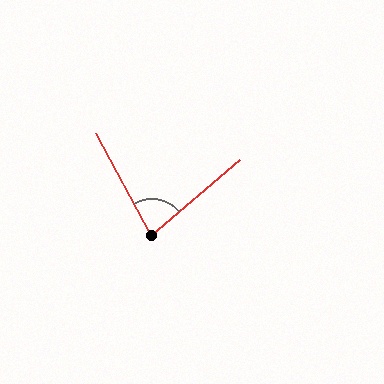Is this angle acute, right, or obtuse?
It is acute.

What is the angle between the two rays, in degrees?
Approximately 78 degrees.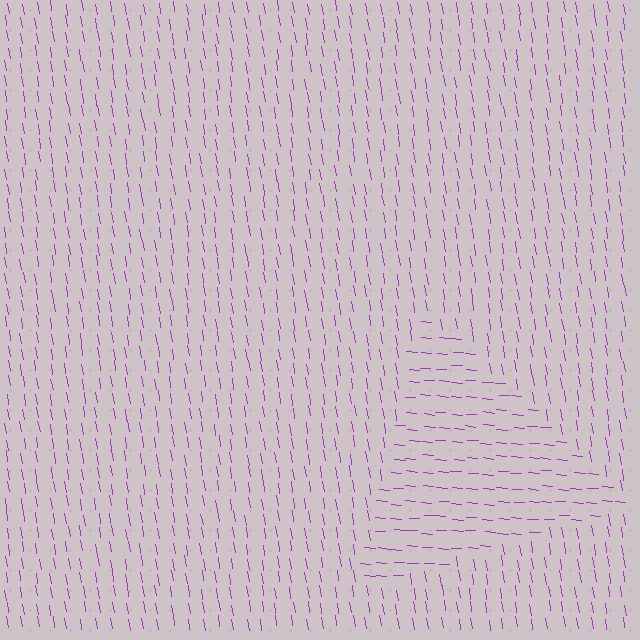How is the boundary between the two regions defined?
The boundary is defined purely by a change in line orientation (approximately 77 degrees difference). All lines are the same color and thickness.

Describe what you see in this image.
The image is filled with small purple line segments. A triangle region in the image has lines oriented differently from the surrounding lines, creating a visible texture boundary.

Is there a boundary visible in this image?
Yes, there is a texture boundary formed by a change in line orientation.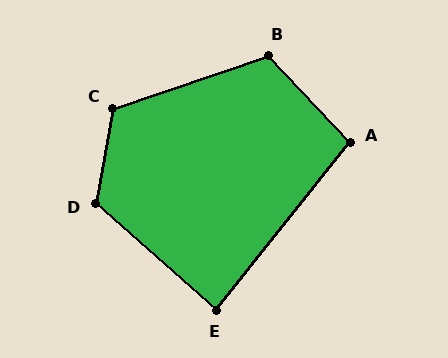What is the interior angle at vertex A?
Approximately 98 degrees (obtuse).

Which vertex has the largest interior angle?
D, at approximately 120 degrees.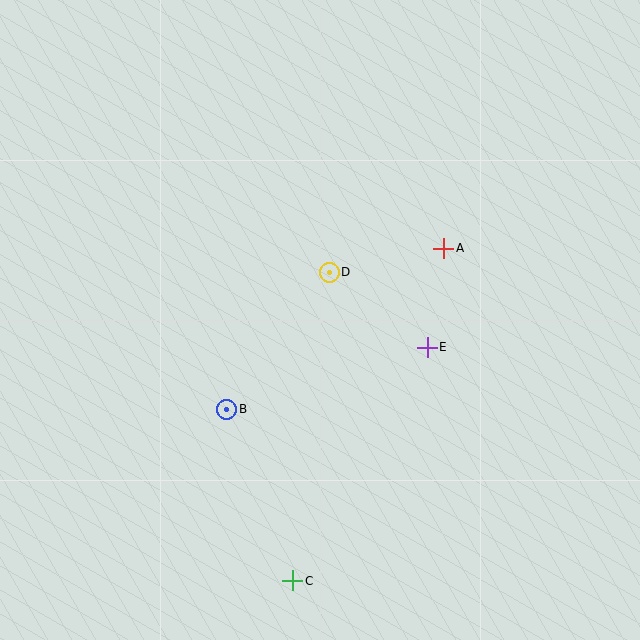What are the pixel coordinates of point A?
Point A is at (444, 248).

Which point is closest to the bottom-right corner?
Point C is closest to the bottom-right corner.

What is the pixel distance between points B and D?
The distance between B and D is 171 pixels.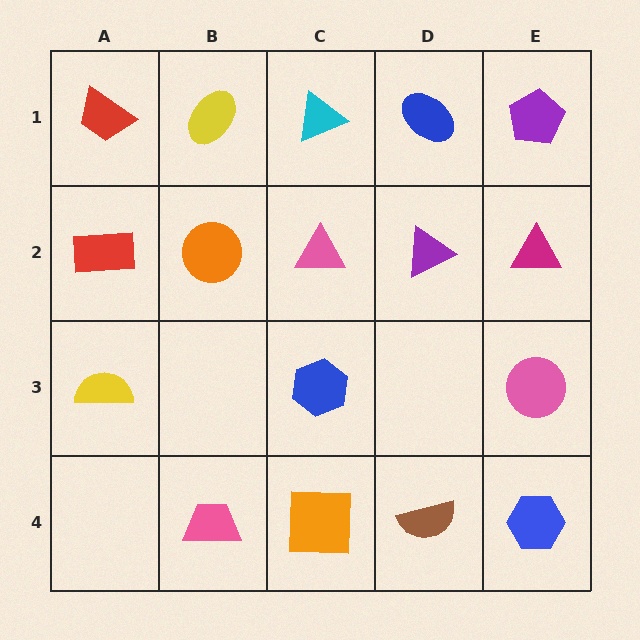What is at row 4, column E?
A blue hexagon.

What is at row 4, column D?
A brown semicircle.